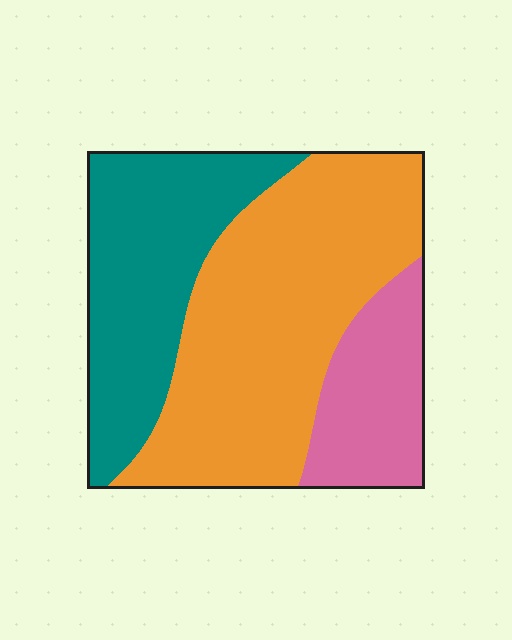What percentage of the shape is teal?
Teal covers around 30% of the shape.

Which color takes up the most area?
Orange, at roughly 50%.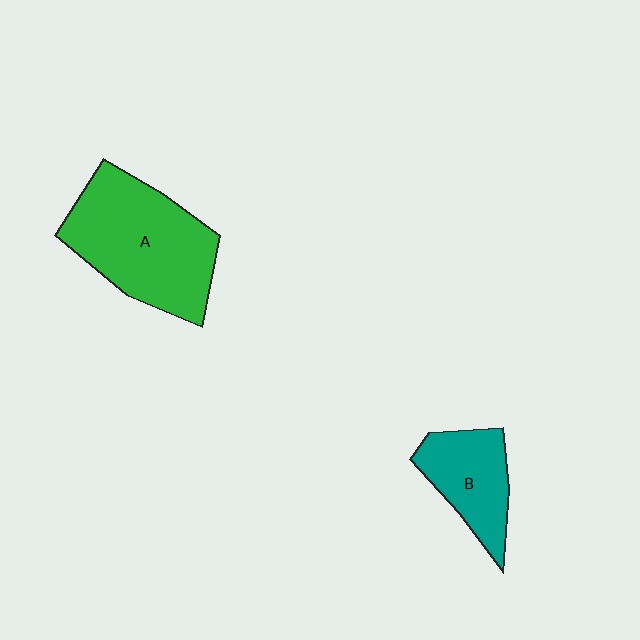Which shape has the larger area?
Shape A (green).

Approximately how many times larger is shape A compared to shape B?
Approximately 1.9 times.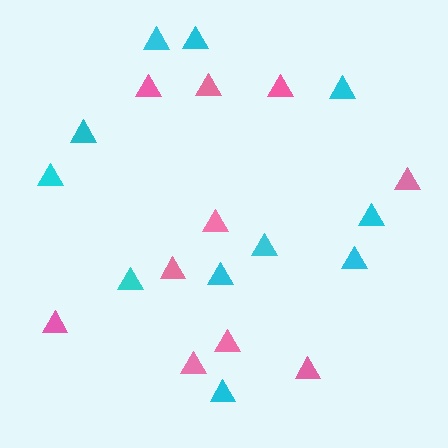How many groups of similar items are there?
There are 2 groups: one group of pink triangles (10) and one group of cyan triangles (11).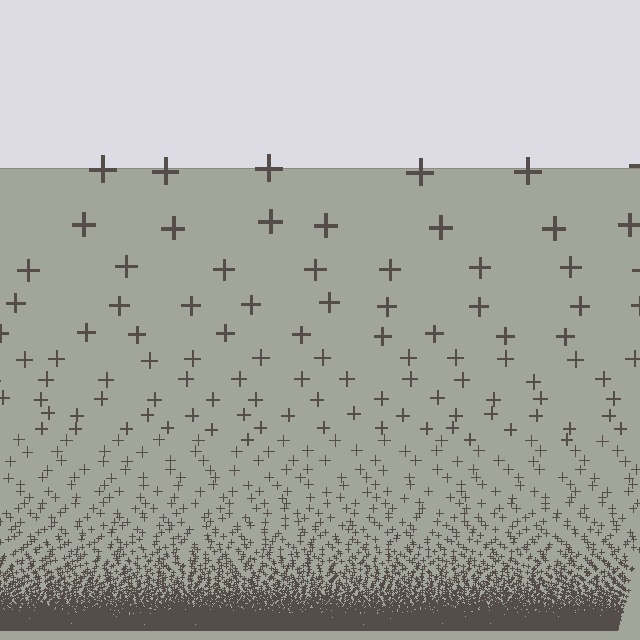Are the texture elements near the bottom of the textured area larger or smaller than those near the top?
Smaller. The gradient is inverted — elements near the bottom are smaller and denser.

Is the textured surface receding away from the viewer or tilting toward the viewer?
The surface appears to tilt toward the viewer. Texture elements get larger and sparser toward the top.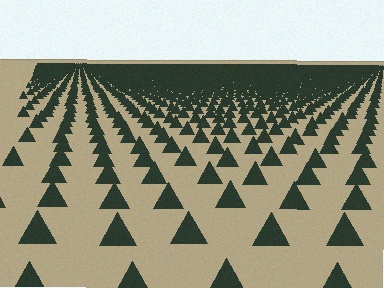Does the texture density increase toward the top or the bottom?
Density increases toward the top.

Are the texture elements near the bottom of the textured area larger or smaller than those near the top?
Larger. Near the bottom, elements are closer to the viewer and appear at a bigger on-screen size.